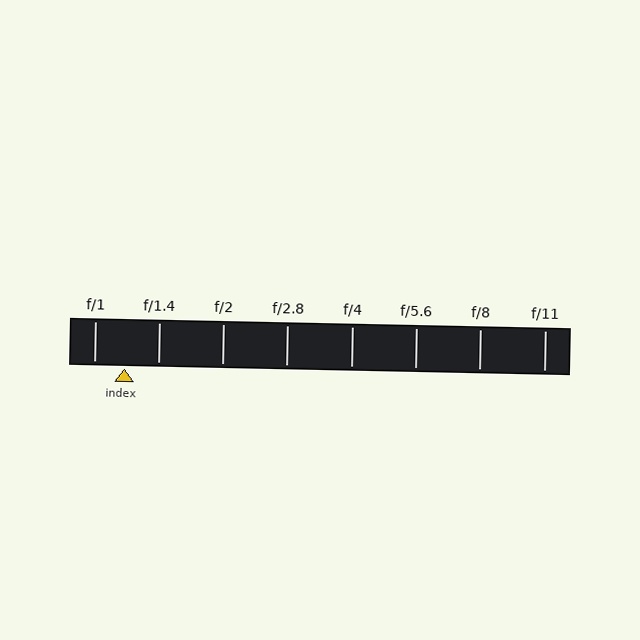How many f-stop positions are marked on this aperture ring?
There are 8 f-stop positions marked.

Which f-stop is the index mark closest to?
The index mark is closest to f/1.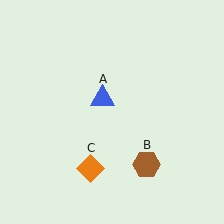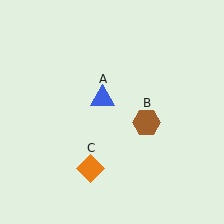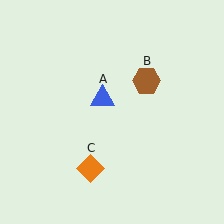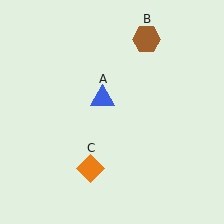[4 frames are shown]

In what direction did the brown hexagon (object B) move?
The brown hexagon (object B) moved up.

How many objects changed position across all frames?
1 object changed position: brown hexagon (object B).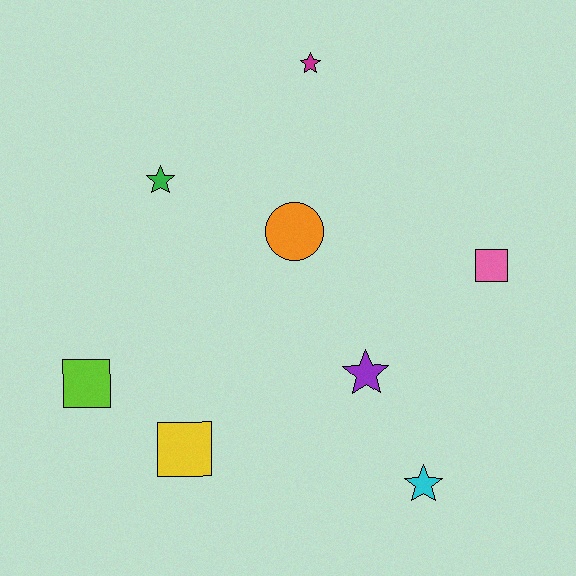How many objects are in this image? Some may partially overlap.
There are 8 objects.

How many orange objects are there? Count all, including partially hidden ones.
There is 1 orange object.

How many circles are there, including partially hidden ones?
There is 1 circle.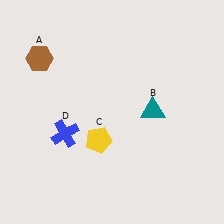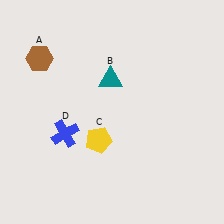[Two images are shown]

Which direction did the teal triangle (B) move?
The teal triangle (B) moved left.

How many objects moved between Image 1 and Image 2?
1 object moved between the two images.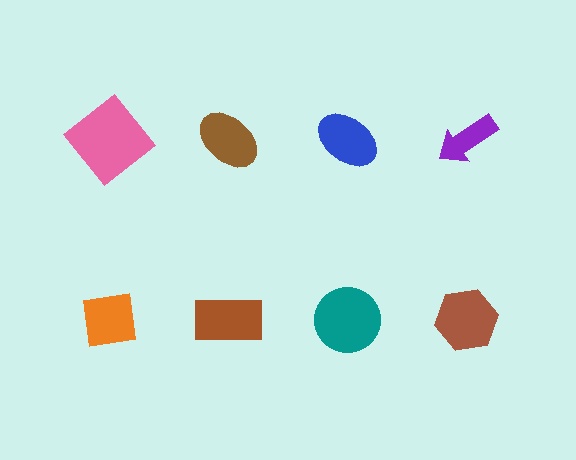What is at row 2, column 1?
An orange square.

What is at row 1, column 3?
A blue ellipse.